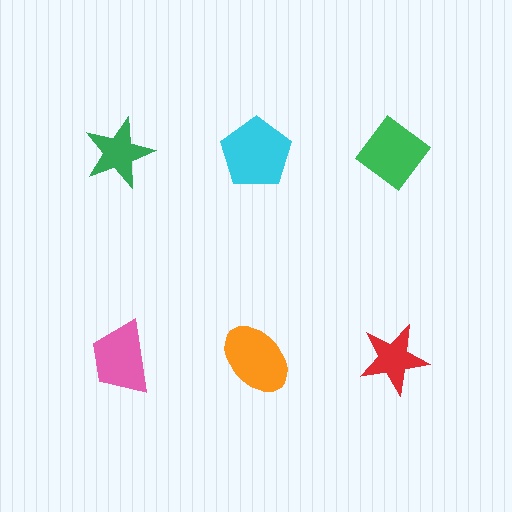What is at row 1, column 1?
A green star.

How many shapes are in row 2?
3 shapes.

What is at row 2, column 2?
An orange ellipse.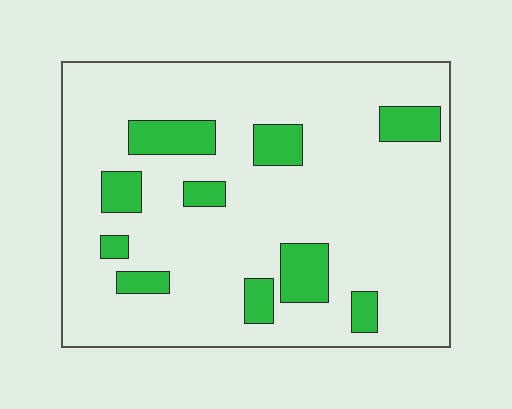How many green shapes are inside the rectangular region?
10.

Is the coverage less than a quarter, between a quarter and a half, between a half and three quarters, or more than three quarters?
Less than a quarter.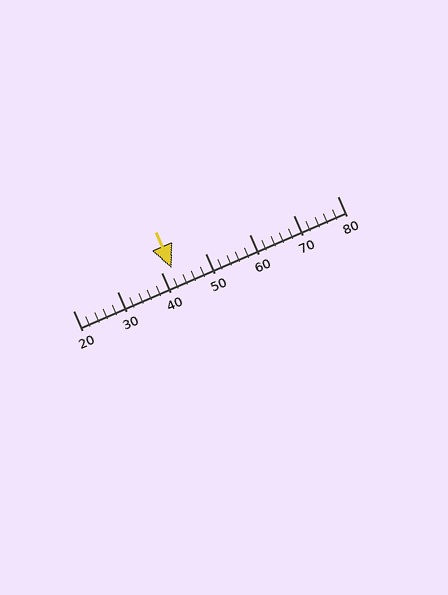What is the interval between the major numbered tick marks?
The major tick marks are spaced 10 units apart.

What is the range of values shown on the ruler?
The ruler shows values from 20 to 80.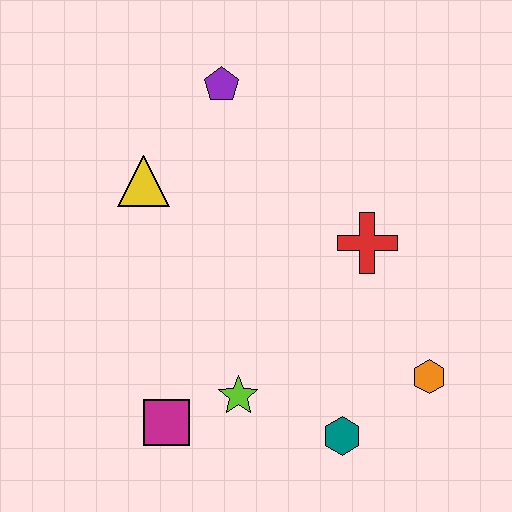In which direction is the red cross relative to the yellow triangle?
The red cross is to the right of the yellow triangle.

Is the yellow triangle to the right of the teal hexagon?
No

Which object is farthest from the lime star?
The purple pentagon is farthest from the lime star.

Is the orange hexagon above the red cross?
No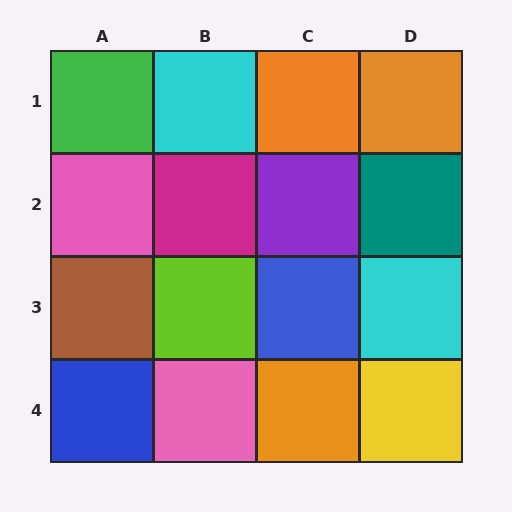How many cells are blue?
2 cells are blue.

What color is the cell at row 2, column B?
Magenta.